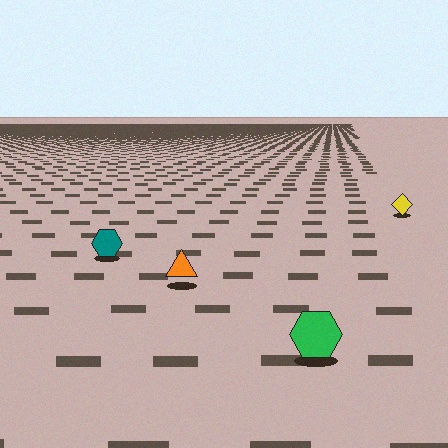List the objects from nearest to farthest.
From nearest to farthest: the green hexagon, the orange triangle, the teal hexagon, the yellow diamond.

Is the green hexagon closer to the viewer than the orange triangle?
Yes. The green hexagon is closer — you can tell from the texture gradient: the ground texture is coarser near it.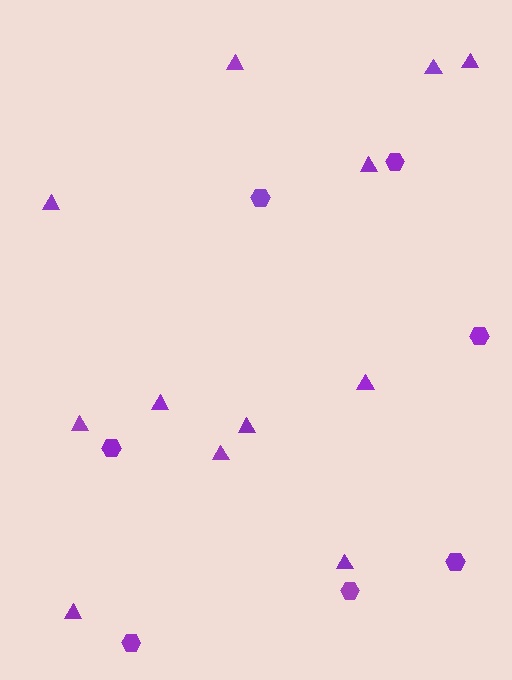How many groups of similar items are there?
There are 2 groups: one group of triangles (12) and one group of hexagons (7).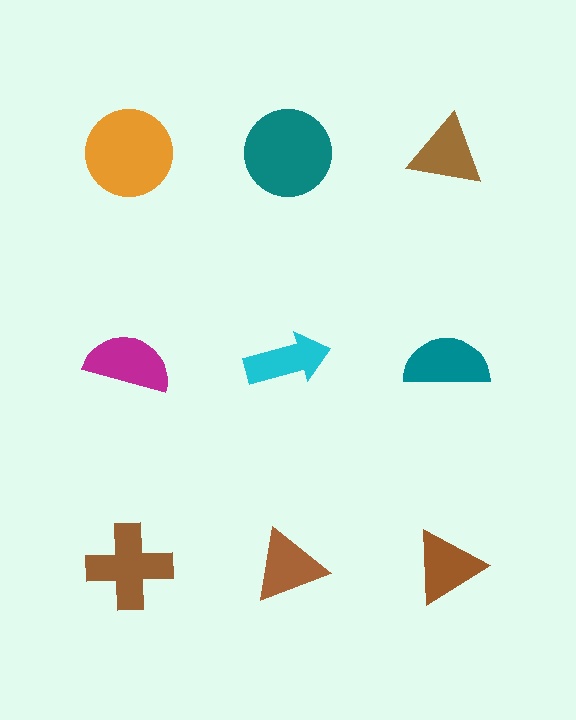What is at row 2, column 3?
A teal semicircle.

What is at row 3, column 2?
A brown triangle.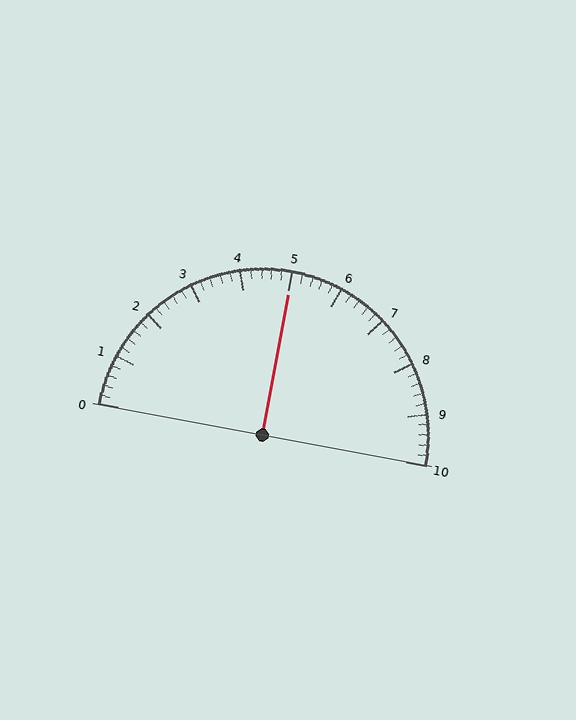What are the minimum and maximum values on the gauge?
The gauge ranges from 0 to 10.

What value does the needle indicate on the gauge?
The needle indicates approximately 5.0.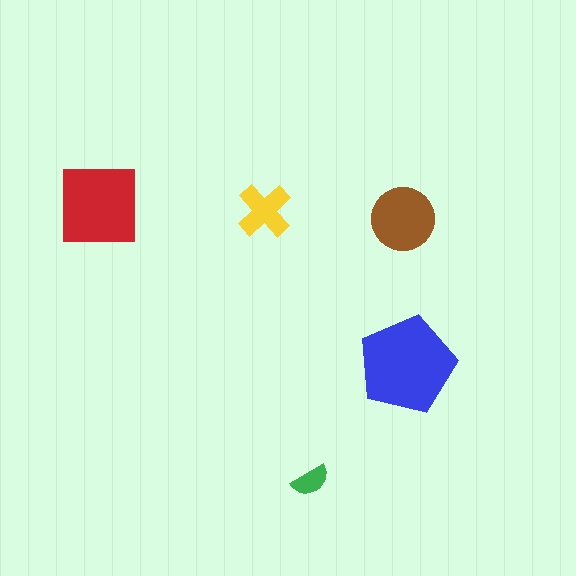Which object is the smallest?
The green semicircle.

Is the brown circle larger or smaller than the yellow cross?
Larger.